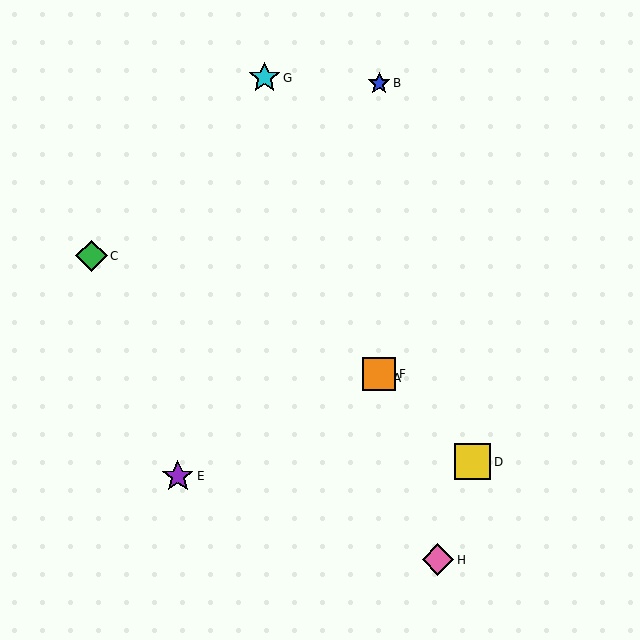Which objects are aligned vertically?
Objects A, B, F are aligned vertically.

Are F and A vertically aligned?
Yes, both are at x≈379.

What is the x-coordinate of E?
Object E is at x≈178.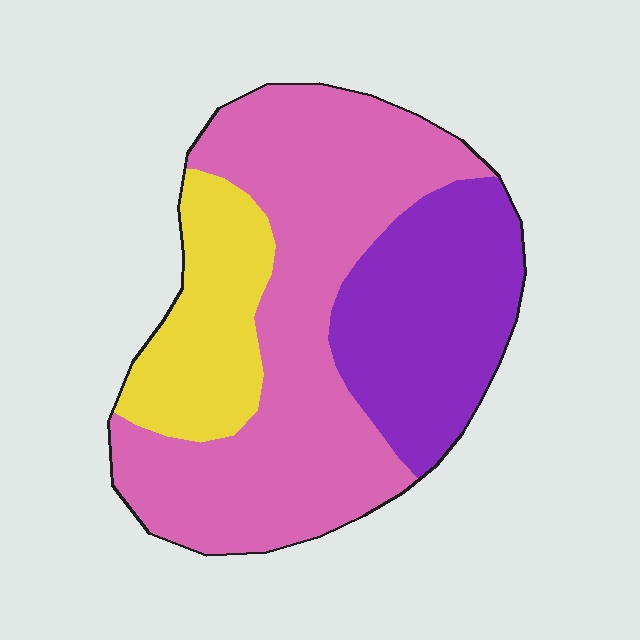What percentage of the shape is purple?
Purple takes up between a sixth and a third of the shape.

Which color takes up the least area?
Yellow, at roughly 20%.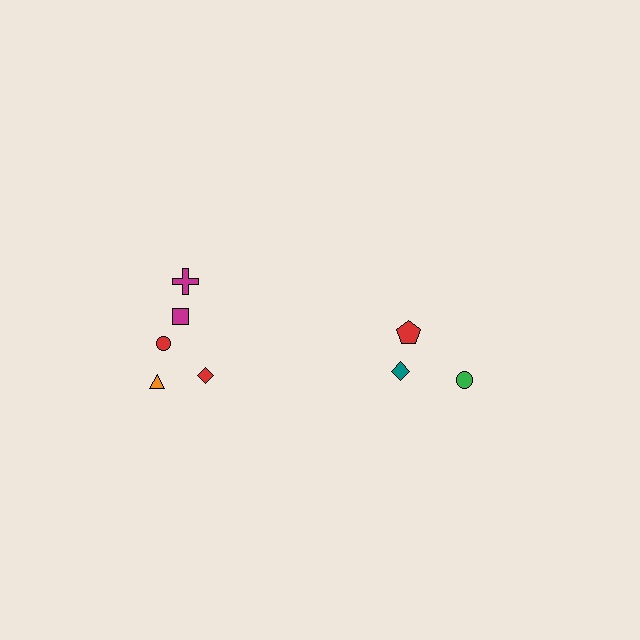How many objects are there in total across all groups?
There are 8 objects.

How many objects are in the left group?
There are 5 objects.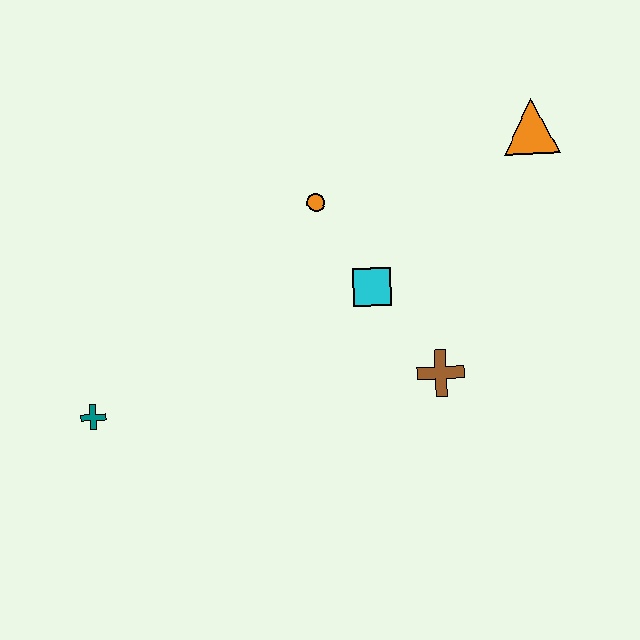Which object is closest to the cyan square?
The orange circle is closest to the cyan square.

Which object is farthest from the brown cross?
The teal cross is farthest from the brown cross.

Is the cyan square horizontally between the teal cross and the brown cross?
Yes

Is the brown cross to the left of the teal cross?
No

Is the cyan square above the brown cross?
Yes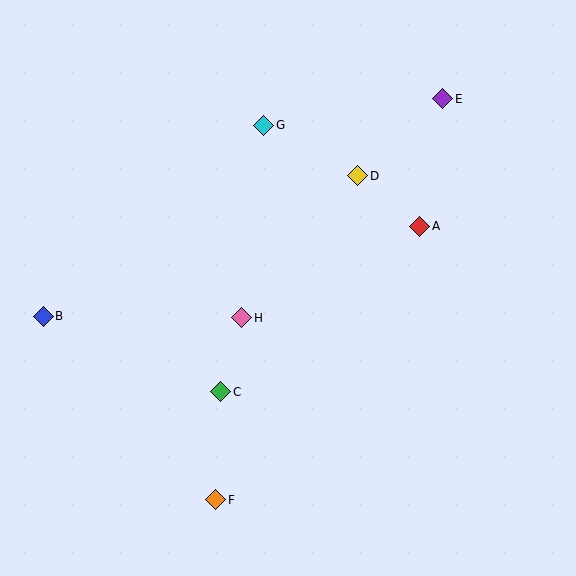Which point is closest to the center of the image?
Point H at (242, 318) is closest to the center.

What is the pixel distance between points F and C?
The distance between F and C is 108 pixels.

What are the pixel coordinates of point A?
Point A is at (420, 226).